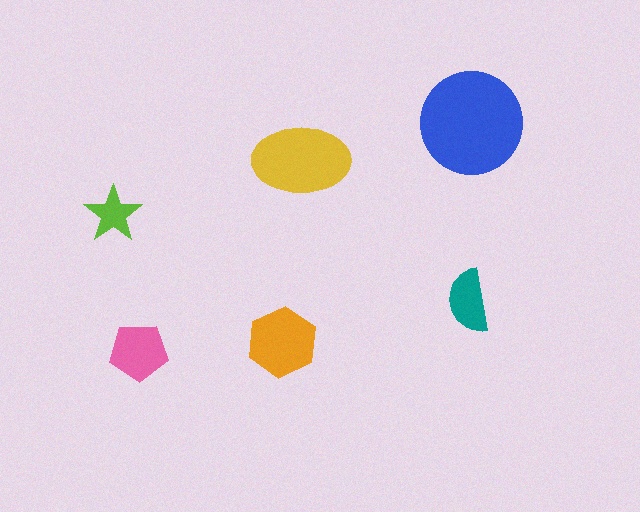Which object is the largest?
The blue circle.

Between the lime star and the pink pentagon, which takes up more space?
The pink pentagon.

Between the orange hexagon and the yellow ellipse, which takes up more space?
The yellow ellipse.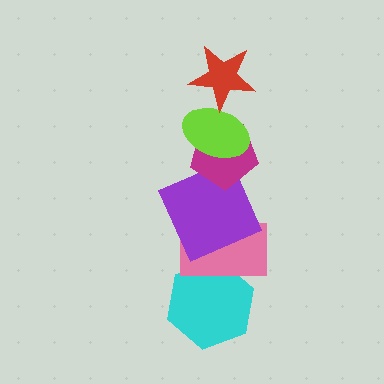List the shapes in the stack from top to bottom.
From top to bottom: the red star, the lime ellipse, the magenta pentagon, the purple square, the pink rectangle, the cyan hexagon.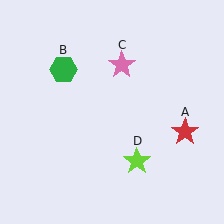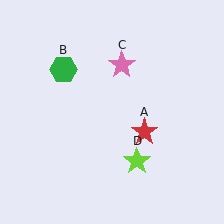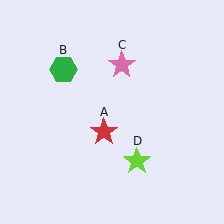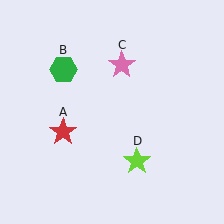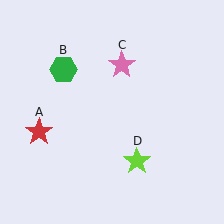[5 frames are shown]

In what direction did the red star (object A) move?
The red star (object A) moved left.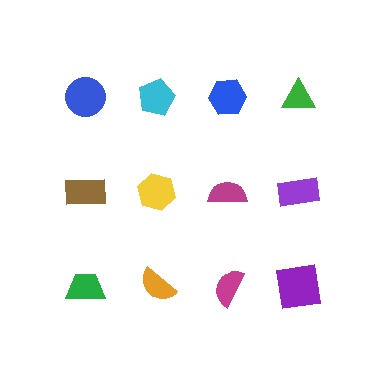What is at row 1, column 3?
A blue hexagon.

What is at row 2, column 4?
A purple rectangle.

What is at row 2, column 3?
A magenta semicircle.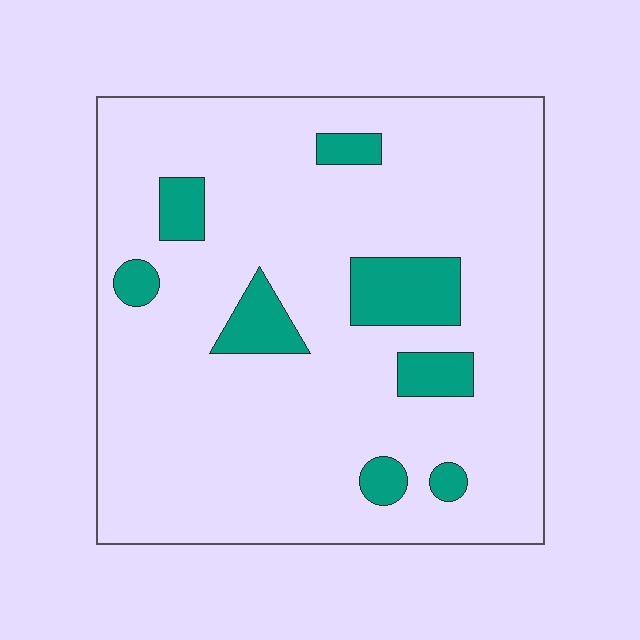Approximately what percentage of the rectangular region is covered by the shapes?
Approximately 15%.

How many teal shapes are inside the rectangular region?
8.